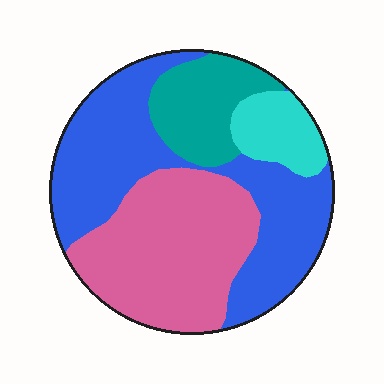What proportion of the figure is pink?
Pink covers 35% of the figure.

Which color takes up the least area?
Cyan, at roughly 10%.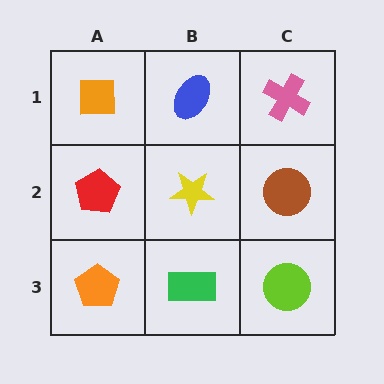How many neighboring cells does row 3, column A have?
2.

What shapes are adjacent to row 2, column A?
An orange square (row 1, column A), an orange pentagon (row 3, column A), a yellow star (row 2, column B).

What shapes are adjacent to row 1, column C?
A brown circle (row 2, column C), a blue ellipse (row 1, column B).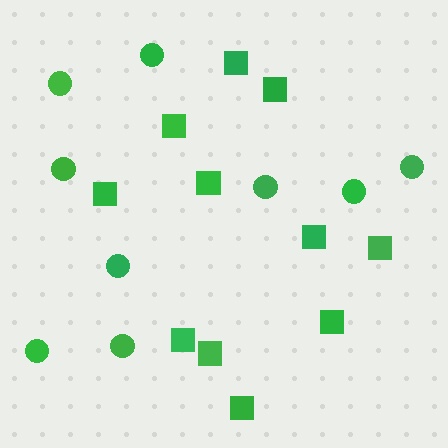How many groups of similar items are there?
There are 2 groups: one group of squares (11) and one group of circles (9).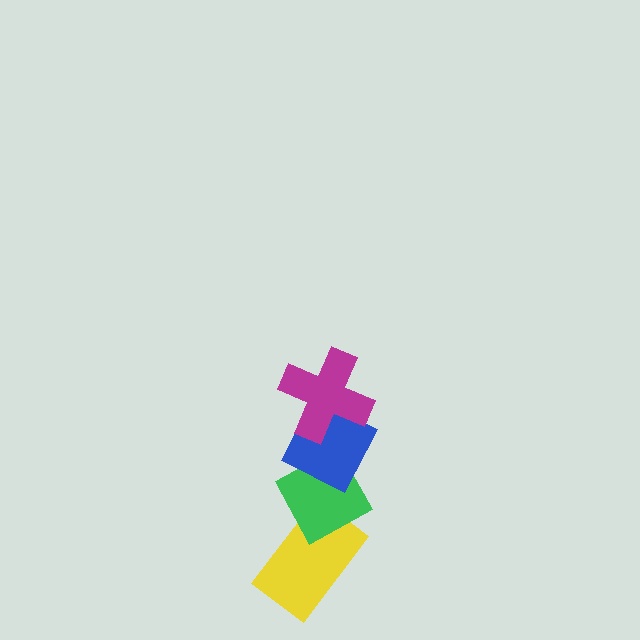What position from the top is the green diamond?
The green diamond is 3rd from the top.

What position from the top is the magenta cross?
The magenta cross is 1st from the top.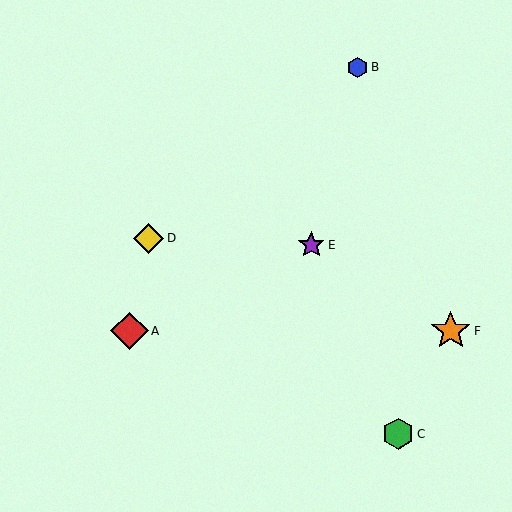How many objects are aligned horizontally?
2 objects (A, F) are aligned horizontally.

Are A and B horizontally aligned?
No, A is at y≈331 and B is at y≈67.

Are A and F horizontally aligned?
Yes, both are at y≈331.